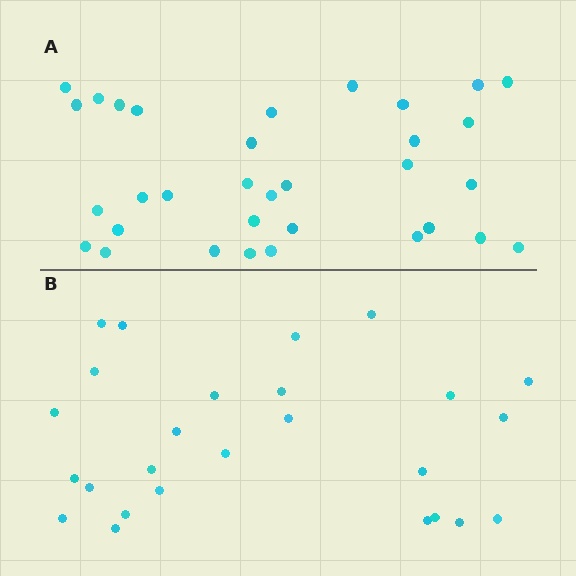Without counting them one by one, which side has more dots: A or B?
Region A (the top region) has more dots.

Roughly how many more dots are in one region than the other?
Region A has roughly 8 or so more dots than region B.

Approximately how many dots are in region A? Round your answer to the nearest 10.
About 30 dots. (The exact count is 33, which rounds to 30.)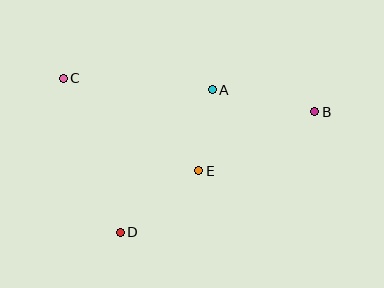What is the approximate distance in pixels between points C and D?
The distance between C and D is approximately 164 pixels.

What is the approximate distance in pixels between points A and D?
The distance between A and D is approximately 170 pixels.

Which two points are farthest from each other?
Points B and C are farthest from each other.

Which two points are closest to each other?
Points A and E are closest to each other.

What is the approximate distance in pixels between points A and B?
The distance between A and B is approximately 105 pixels.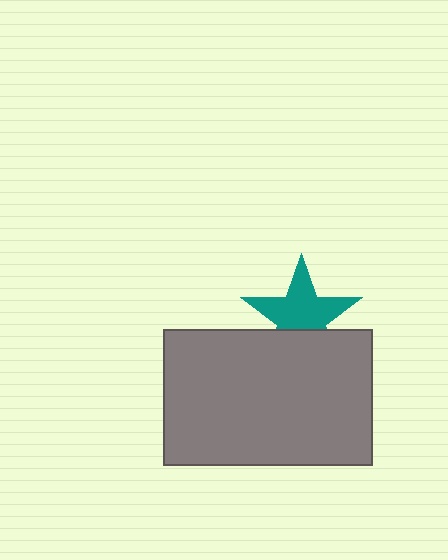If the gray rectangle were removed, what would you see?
You would see the complete teal star.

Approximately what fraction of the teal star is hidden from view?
Roughly 32% of the teal star is hidden behind the gray rectangle.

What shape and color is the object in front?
The object in front is a gray rectangle.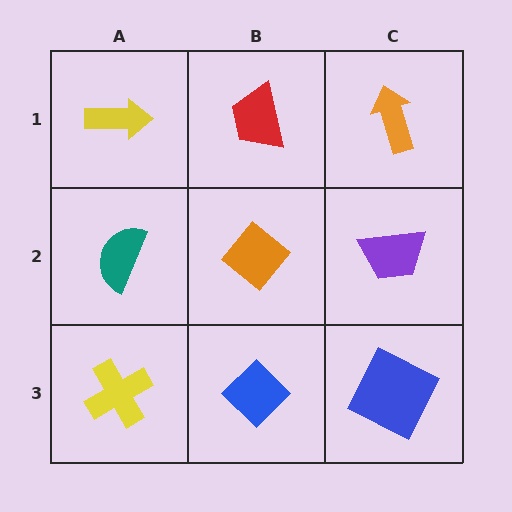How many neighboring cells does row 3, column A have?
2.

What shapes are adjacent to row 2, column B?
A red trapezoid (row 1, column B), a blue diamond (row 3, column B), a teal semicircle (row 2, column A), a purple trapezoid (row 2, column C).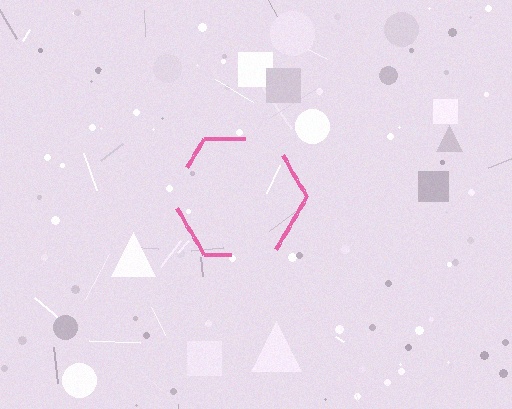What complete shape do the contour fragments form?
The contour fragments form a hexagon.